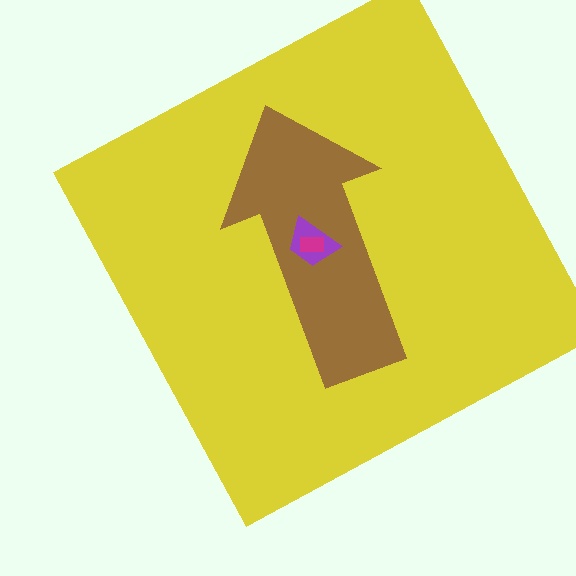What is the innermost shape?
The magenta rectangle.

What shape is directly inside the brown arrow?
The purple trapezoid.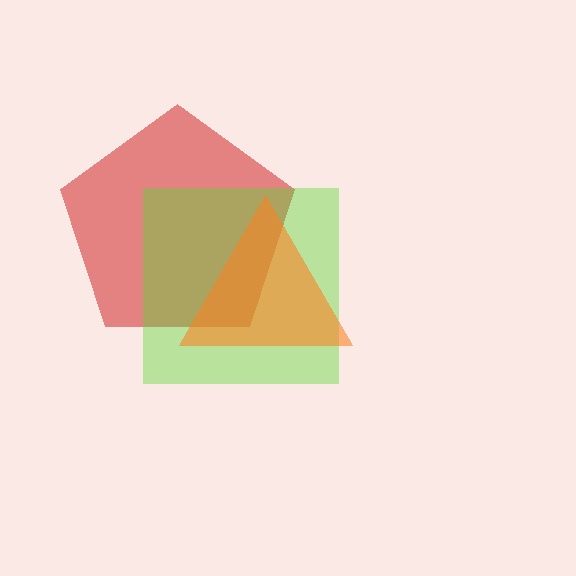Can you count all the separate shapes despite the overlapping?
Yes, there are 3 separate shapes.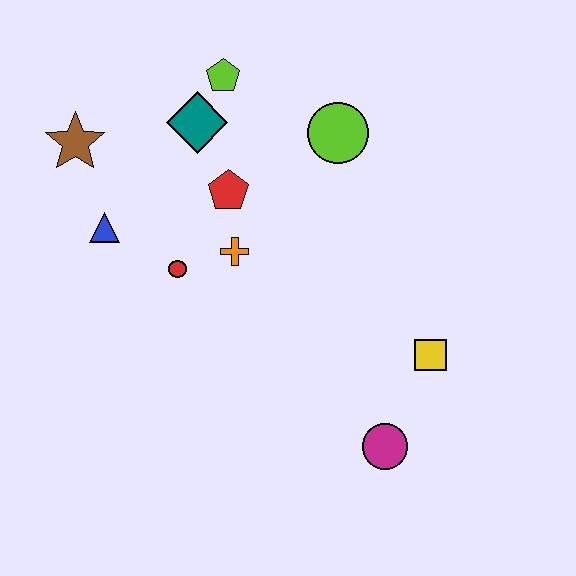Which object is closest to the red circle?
The orange cross is closest to the red circle.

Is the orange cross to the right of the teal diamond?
Yes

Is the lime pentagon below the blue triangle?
No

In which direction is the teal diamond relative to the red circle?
The teal diamond is above the red circle.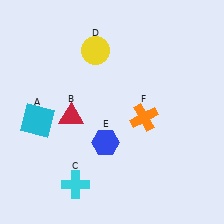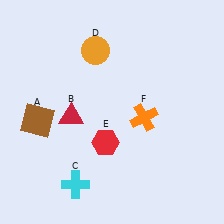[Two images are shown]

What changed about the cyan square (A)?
In Image 1, A is cyan. In Image 2, it changed to brown.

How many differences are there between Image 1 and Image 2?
There are 3 differences between the two images.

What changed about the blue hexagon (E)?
In Image 1, E is blue. In Image 2, it changed to red.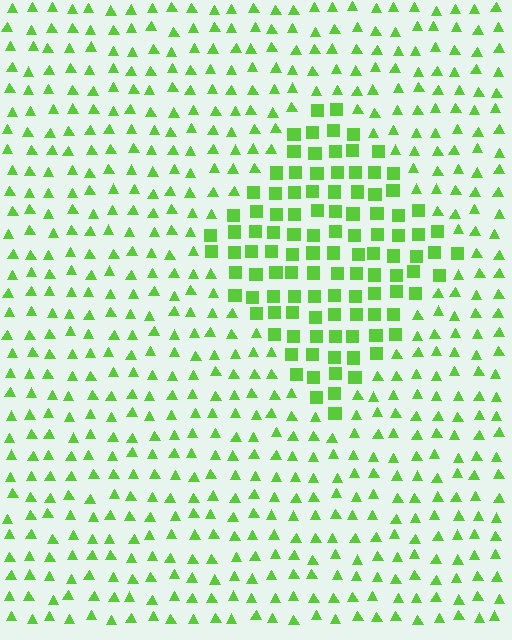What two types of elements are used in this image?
The image uses squares inside the diamond region and triangles outside it.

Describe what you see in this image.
The image is filled with small lime elements arranged in a uniform grid. A diamond-shaped region contains squares, while the surrounding area contains triangles. The boundary is defined purely by the change in element shape.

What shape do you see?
I see a diamond.